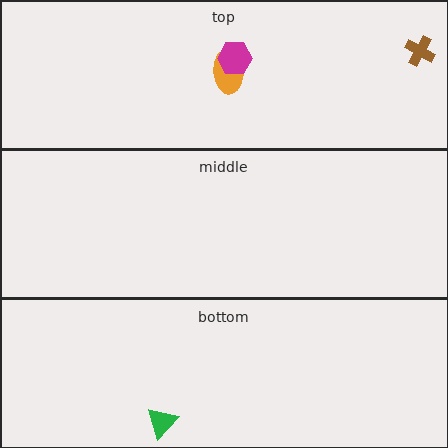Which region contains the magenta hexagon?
The top region.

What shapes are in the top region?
The orange ellipse, the brown cross, the magenta hexagon.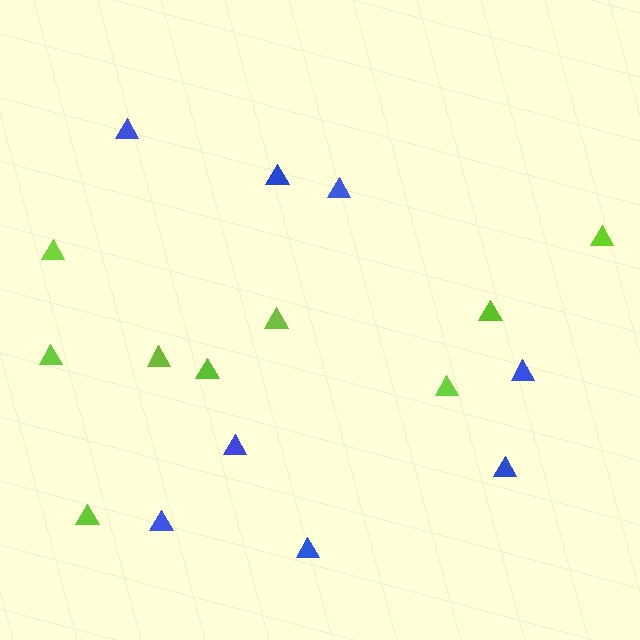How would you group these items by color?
There are 2 groups: one group of lime triangles (9) and one group of blue triangles (8).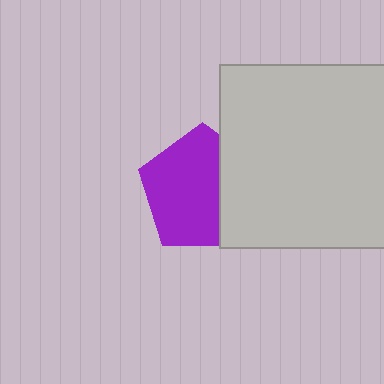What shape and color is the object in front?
The object in front is a light gray square.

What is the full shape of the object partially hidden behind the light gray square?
The partially hidden object is a purple pentagon.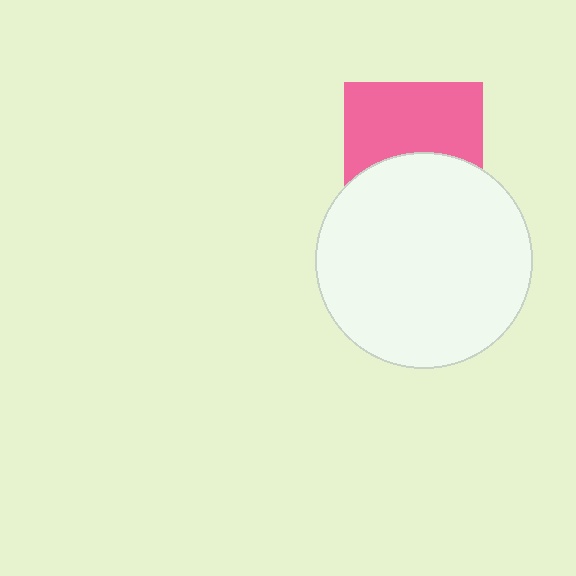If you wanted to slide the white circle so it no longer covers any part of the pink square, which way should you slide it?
Slide it down — that is the most direct way to separate the two shapes.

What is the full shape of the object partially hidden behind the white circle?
The partially hidden object is a pink square.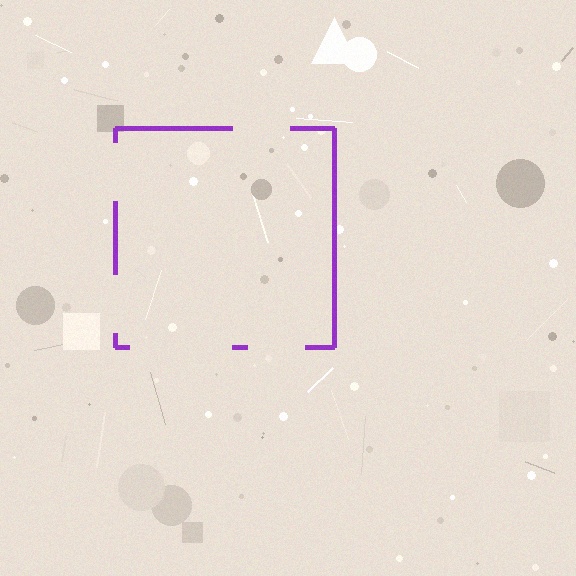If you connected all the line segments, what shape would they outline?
They would outline a square.